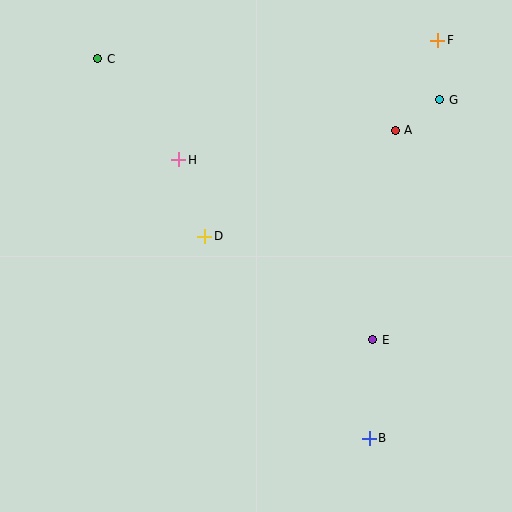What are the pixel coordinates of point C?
Point C is at (98, 59).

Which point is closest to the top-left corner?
Point C is closest to the top-left corner.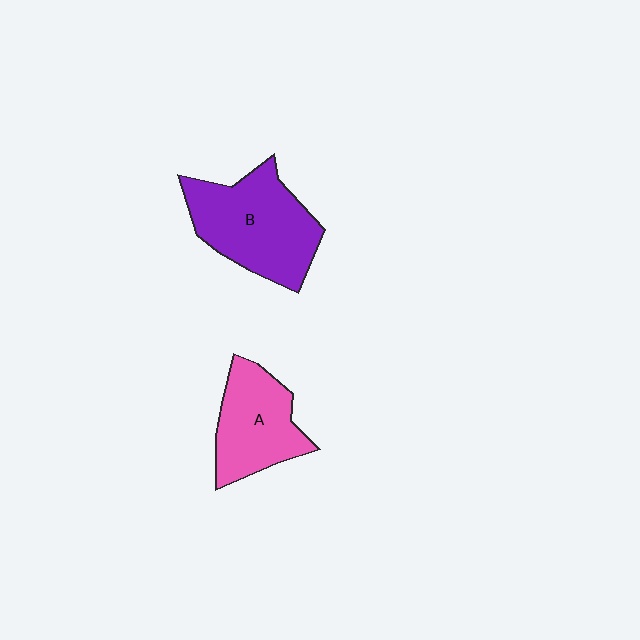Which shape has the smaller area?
Shape A (pink).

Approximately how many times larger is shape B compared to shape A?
Approximately 1.3 times.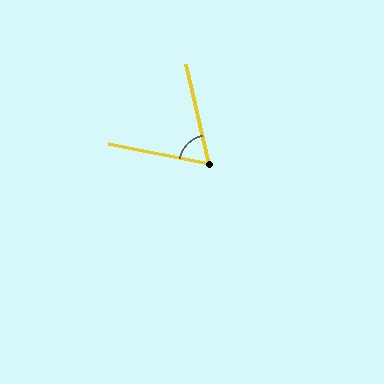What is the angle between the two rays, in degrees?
Approximately 66 degrees.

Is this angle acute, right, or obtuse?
It is acute.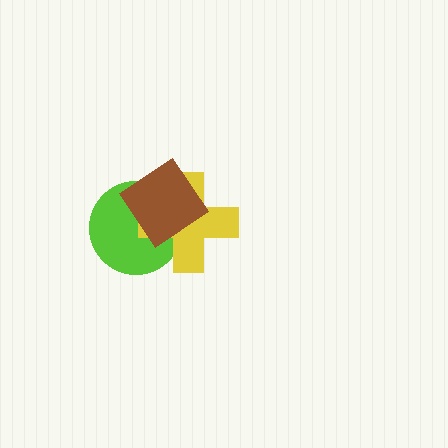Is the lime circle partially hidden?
Yes, it is partially covered by another shape.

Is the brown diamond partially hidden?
No, no other shape covers it.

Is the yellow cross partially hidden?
Yes, it is partially covered by another shape.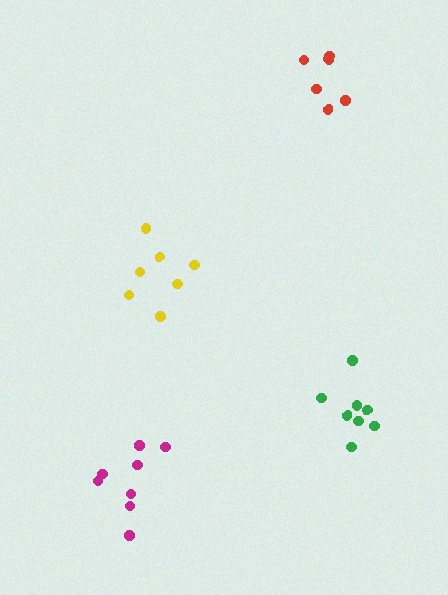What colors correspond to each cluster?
The clusters are colored: magenta, green, red, yellow.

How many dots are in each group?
Group 1: 8 dots, Group 2: 8 dots, Group 3: 7 dots, Group 4: 7 dots (30 total).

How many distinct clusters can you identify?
There are 4 distinct clusters.